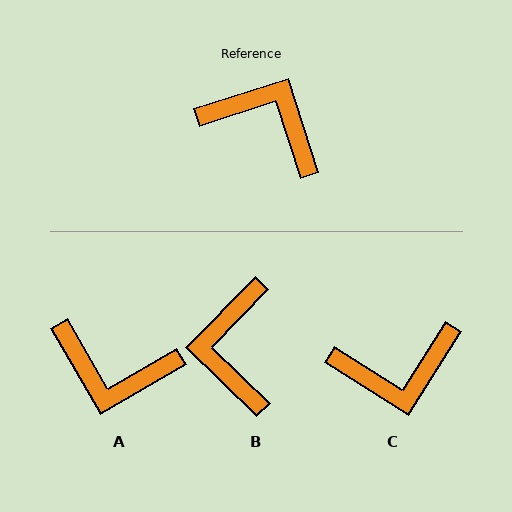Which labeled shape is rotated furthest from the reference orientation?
A, about 168 degrees away.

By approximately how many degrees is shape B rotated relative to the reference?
Approximately 118 degrees counter-clockwise.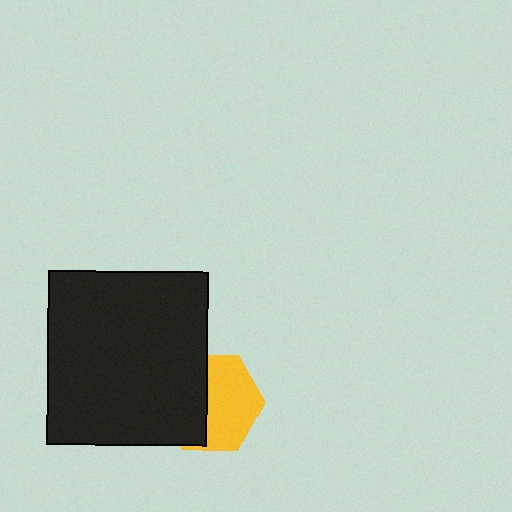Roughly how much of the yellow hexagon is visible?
About half of it is visible (roughly 54%).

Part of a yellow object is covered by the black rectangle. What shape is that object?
It is a hexagon.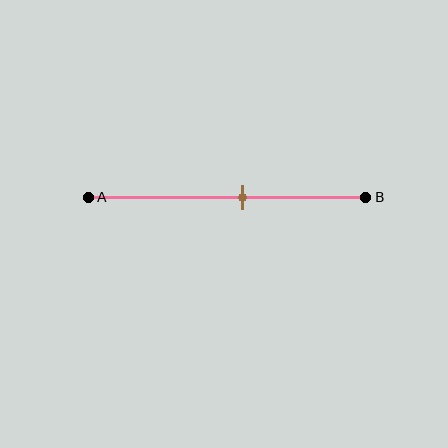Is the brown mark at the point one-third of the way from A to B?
No, the mark is at about 55% from A, not at the 33% one-third point.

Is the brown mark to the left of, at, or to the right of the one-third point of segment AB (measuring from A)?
The brown mark is to the right of the one-third point of segment AB.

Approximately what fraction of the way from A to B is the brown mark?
The brown mark is approximately 55% of the way from A to B.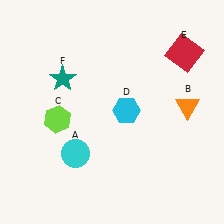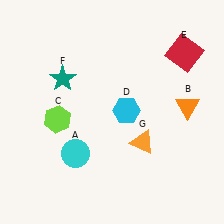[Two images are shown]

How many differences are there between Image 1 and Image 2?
There is 1 difference between the two images.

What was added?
An orange triangle (G) was added in Image 2.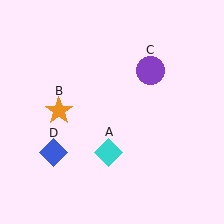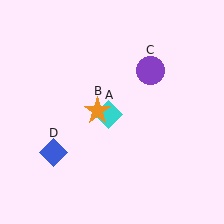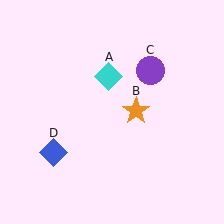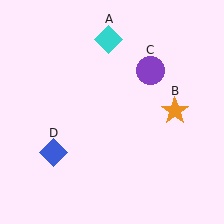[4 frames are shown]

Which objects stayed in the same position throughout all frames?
Purple circle (object C) and blue diamond (object D) remained stationary.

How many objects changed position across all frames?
2 objects changed position: cyan diamond (object A), orange star (object B).